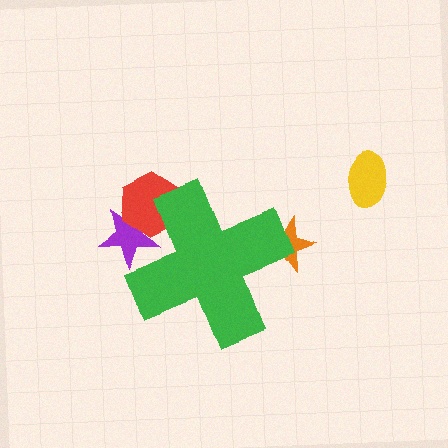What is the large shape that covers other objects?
A green cross.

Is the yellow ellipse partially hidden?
No, the yellow ellipse is fully visible.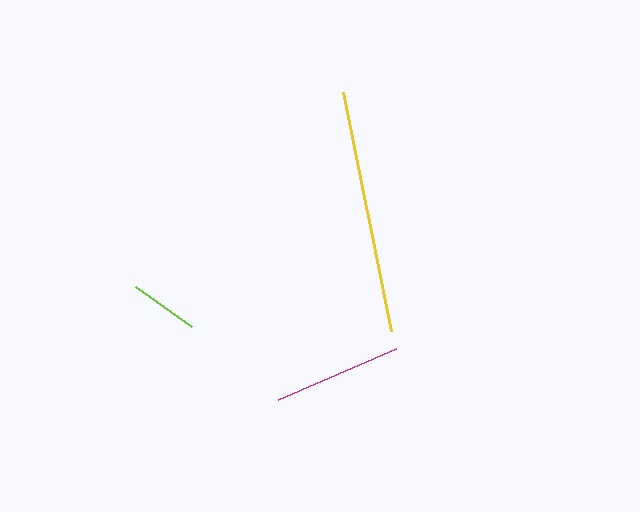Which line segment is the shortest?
The lime line is the shortest at approximately 69 pixels.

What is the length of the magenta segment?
The magenta segment is approximately 128 pixels long.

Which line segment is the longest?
The yellow line is the longest at approximately 244 pixels.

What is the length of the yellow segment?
The yellow segment is approximately 244 pixels long.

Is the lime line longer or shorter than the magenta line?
The magenta line is longer than the lime line.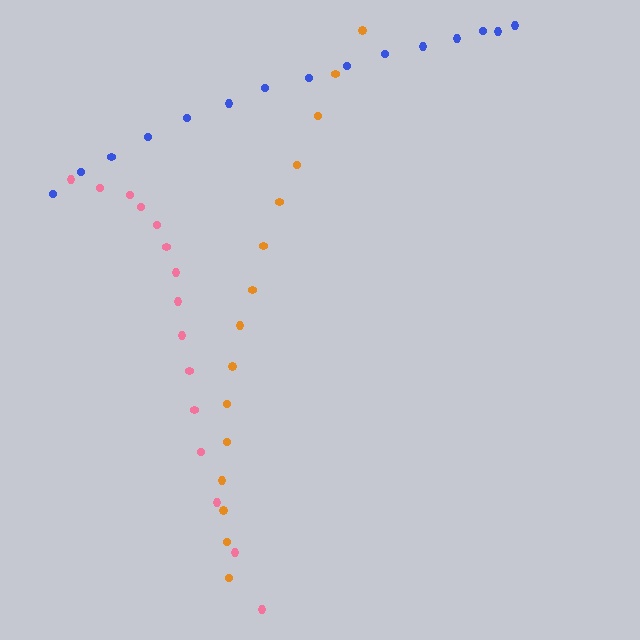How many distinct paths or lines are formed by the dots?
There are 3 distinct paths.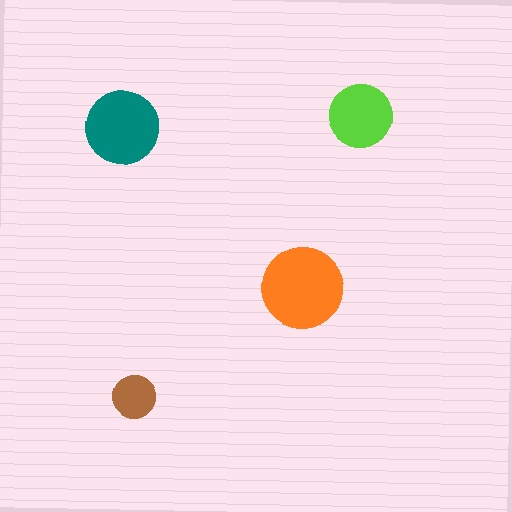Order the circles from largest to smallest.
the orange one, the teal one, the lime one, the brown one.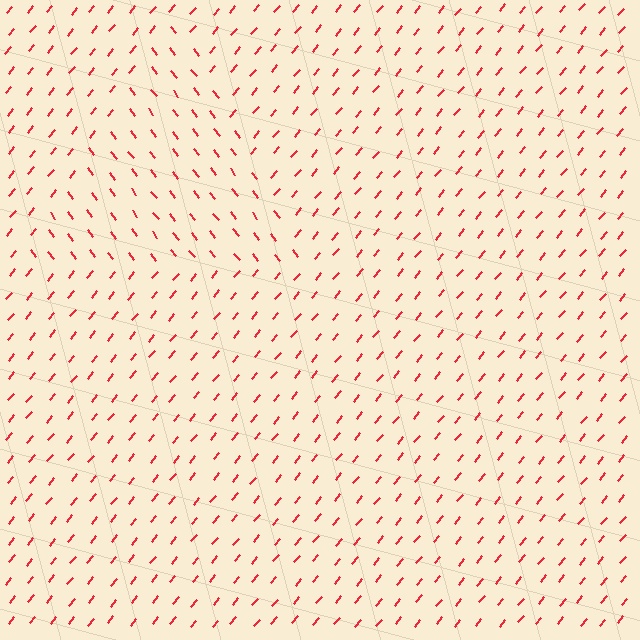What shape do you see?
I see a triangle.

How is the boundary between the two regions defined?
The boundary is defined purely by a change in line orientation (approximately 76 degrees difference). All lines are the same color and thickness.